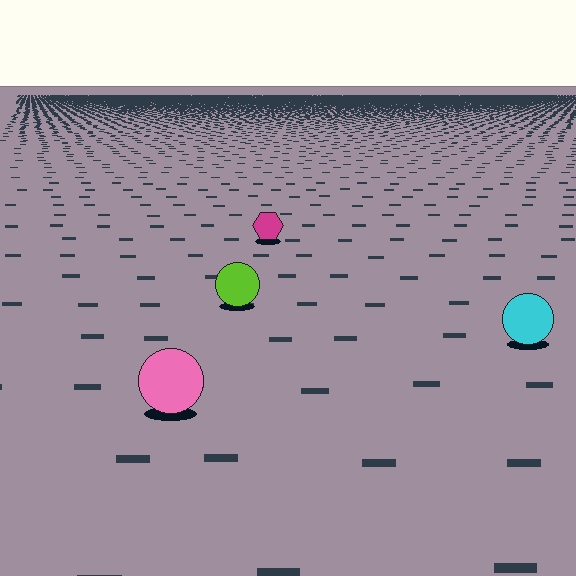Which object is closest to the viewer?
The pink circle is closest. The texture marks near it are larger and more spread out.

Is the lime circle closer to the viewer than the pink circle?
No. The pink circle is closer — you can tell from the texture gradient: the ground texture is coarser near it.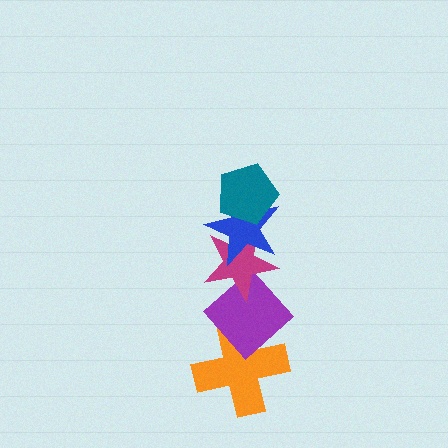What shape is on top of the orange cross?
The purple diamond is on top of the orange cross.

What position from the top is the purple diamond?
The purple diamond is 4th from the top.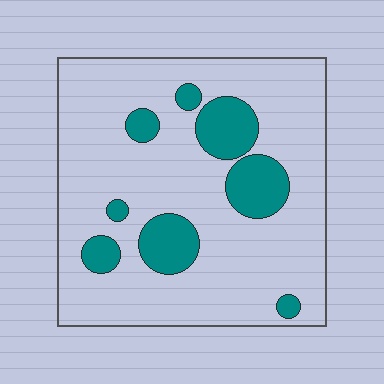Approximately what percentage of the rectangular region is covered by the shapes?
Approximately 20%.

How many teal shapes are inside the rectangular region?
8.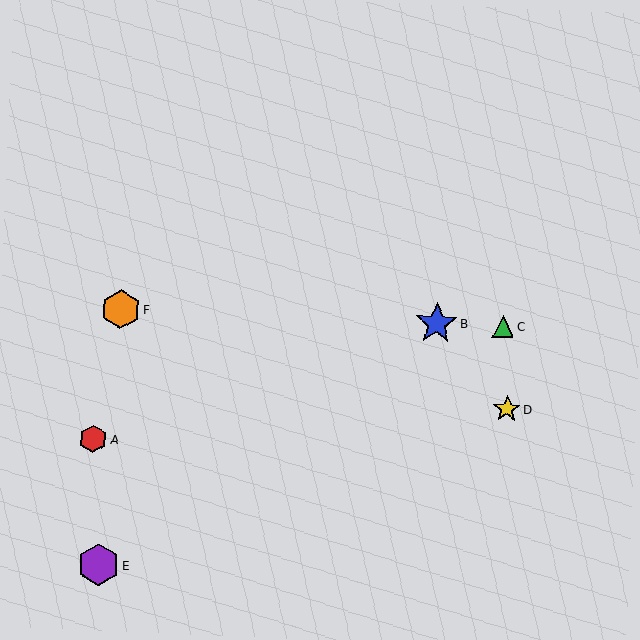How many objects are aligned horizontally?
3 objects (B, C, F) are aligned horizontally.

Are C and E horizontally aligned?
No, C is at y≈326 and E is at y≈565.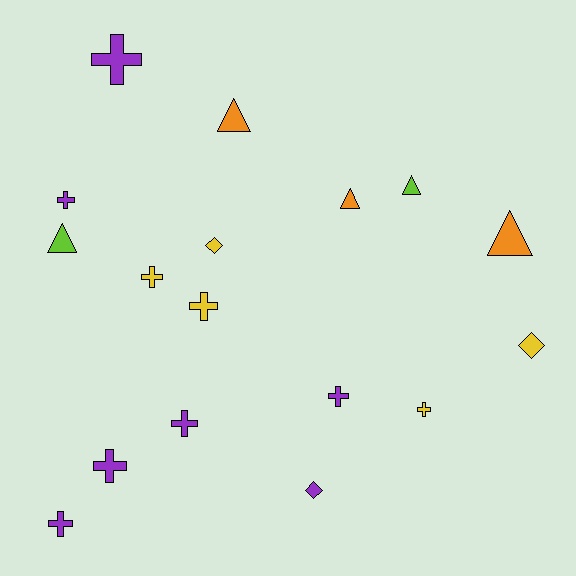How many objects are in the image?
There are 17 objects.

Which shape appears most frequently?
Cross, with 9 objects.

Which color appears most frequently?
Purple, with 7 objects.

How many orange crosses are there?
There are no orange crosses.